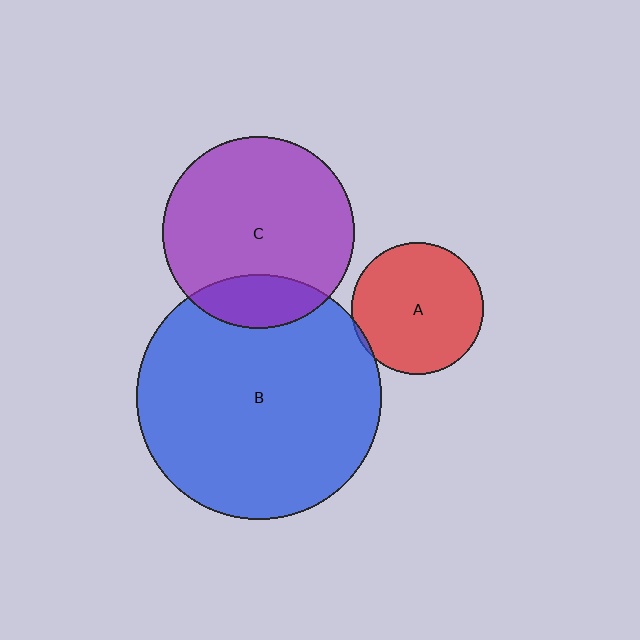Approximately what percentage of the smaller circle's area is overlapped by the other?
Approximately 20%.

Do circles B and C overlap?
Yes.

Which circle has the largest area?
Circle B (blue).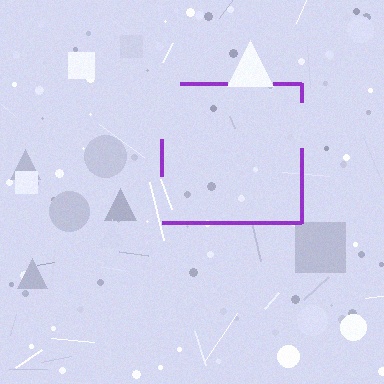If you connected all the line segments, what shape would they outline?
They would outline a square.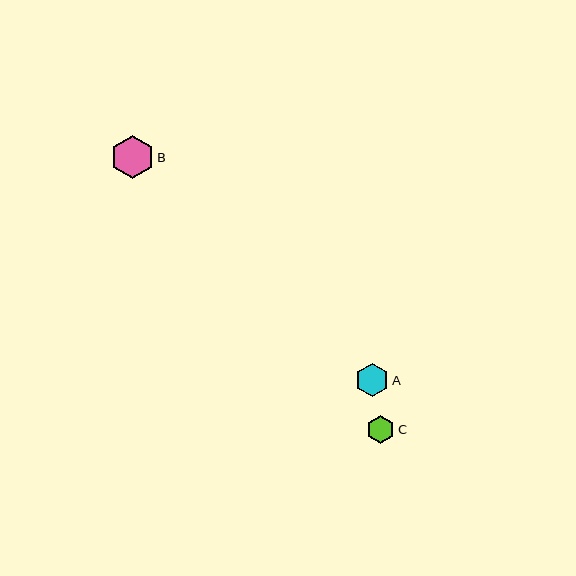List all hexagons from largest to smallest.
From largest to smallest: B, A, C.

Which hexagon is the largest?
Hexagon B is the largest with a size of approximately 44 pixels.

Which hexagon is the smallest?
Hexagon C is the smallest with a size of approximately 28 pixels.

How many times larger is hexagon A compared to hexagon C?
Hexagon A is approximately 1.2 times the size of hexagon C.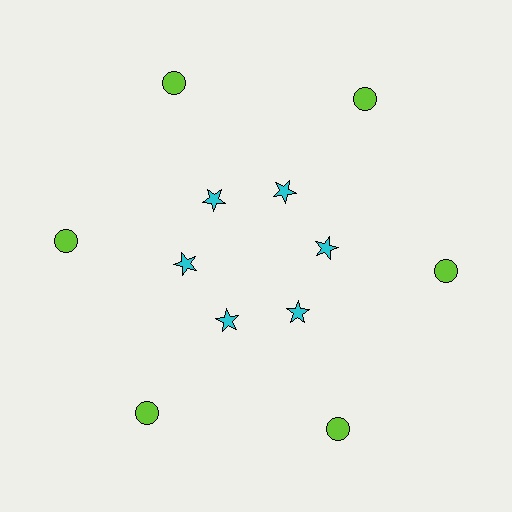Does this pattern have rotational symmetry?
Yes, this pattern has 6-fold rotational symmetry. It looks the same after rotating 60 degrees around the center.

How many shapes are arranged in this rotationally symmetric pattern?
There are 12 shapes, arranged in 6 groups of 2.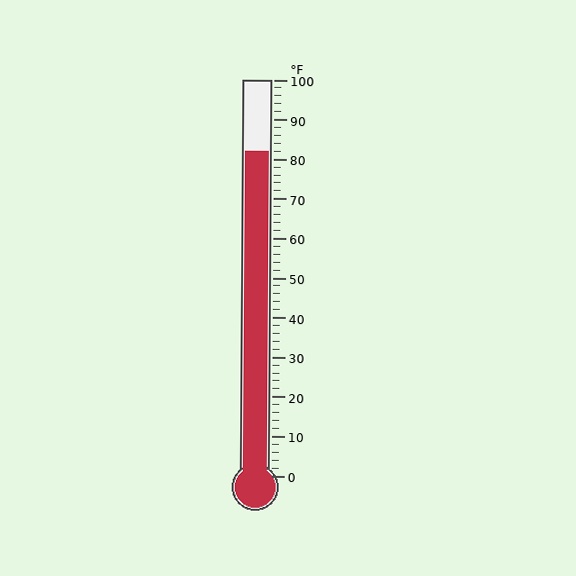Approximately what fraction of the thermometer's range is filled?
The thermometer is filled to approximately 80% of its range.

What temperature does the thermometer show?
The thermometer shows approximately 82°F.